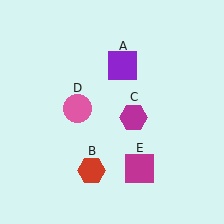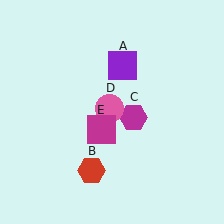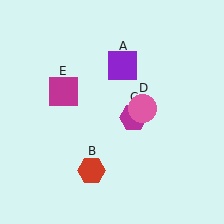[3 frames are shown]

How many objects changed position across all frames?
2 objects changed position: pink circle (object D), magenta square (object E).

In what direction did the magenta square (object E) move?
The magenta square (object E) moved up and to the left.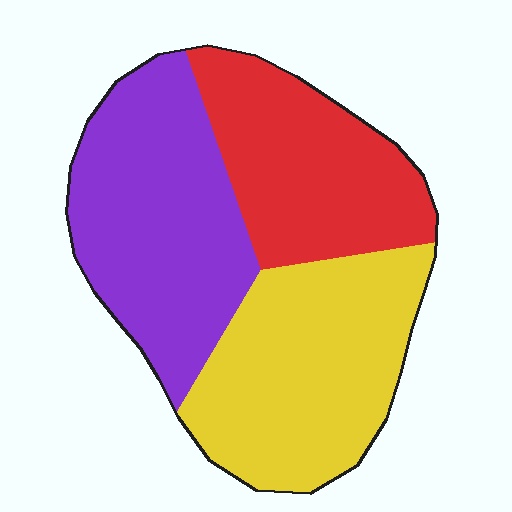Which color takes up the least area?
Red, at roughly 30%.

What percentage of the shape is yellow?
Yellow covers 36% of the shape.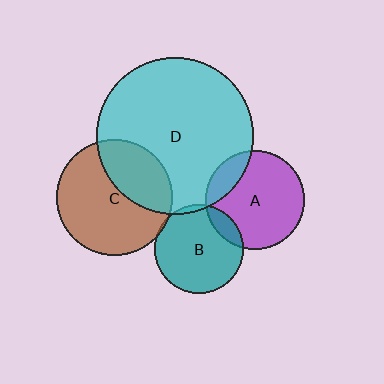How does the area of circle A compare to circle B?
Approximately 1.3 times.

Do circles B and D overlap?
Yes.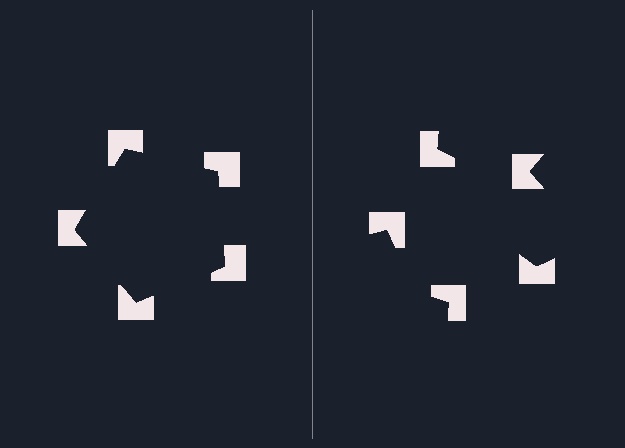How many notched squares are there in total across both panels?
10 — 5 on each side.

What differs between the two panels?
The notched squares are positioned identically on both sides; only the wedge orientations differ. On the left they align to a pentagon; on the right they are misaligned.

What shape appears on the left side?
An illusory pentagon.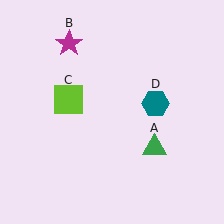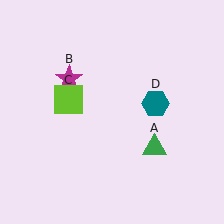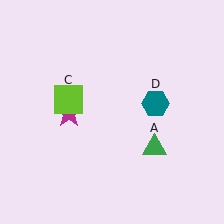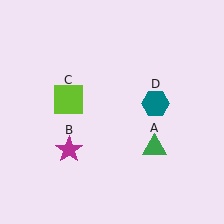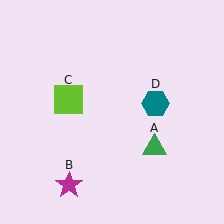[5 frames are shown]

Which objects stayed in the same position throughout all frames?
Green triangle (object A) and lime square (object C) and teal hexagon (object D) remained stationary.